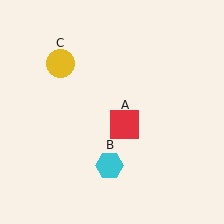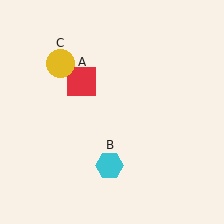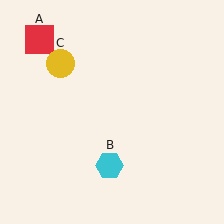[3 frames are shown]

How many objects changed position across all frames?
1 object changed position: red square (object A).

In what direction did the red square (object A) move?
The red square (object A) moved up and to the left.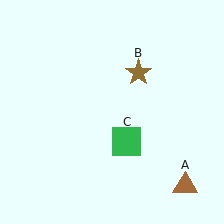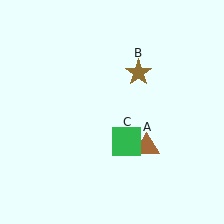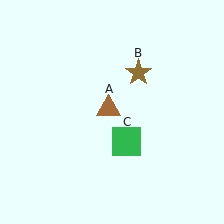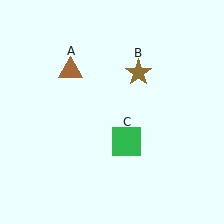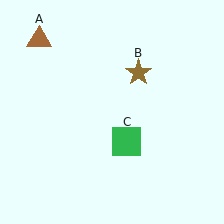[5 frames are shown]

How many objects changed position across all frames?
1 object changed position: brown triangle (object A).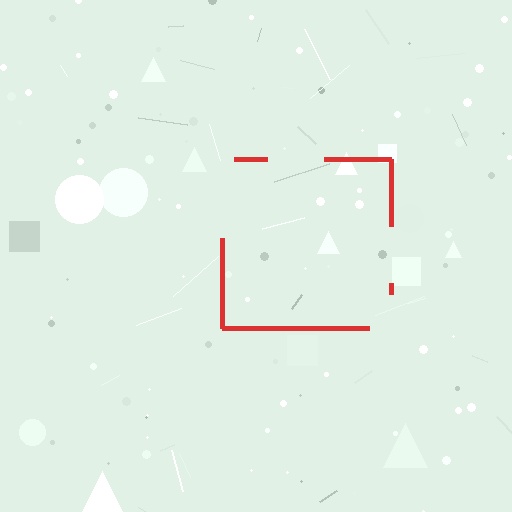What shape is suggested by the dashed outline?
The dashed outline suggests a square.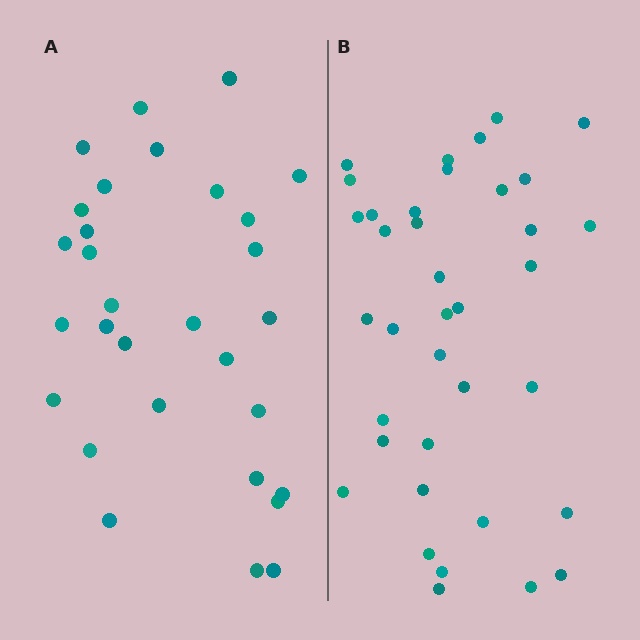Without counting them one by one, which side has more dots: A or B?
Region B (the right region) has more dots.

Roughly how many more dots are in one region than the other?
Region B has roughly 8 or so more dots than region A.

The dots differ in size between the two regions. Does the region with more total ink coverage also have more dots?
No. Region A has more total ink coverage because its dots are larger, but region B actually contains more individual dots. Total area can be misleading — the number of items is what matters here.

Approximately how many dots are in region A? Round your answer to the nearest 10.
About 30 dots.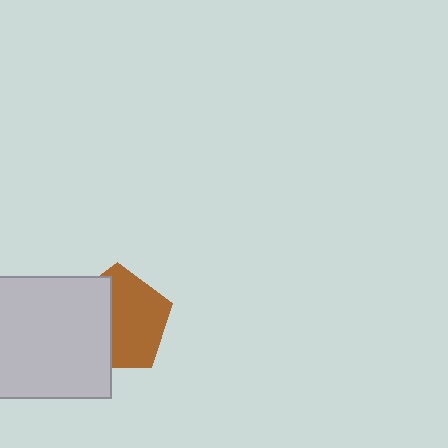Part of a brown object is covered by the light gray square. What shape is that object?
It is a pentagon.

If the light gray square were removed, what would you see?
You would see the complete brown pentagon.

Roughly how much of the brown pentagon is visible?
About half of it is visible (roughly 58%).